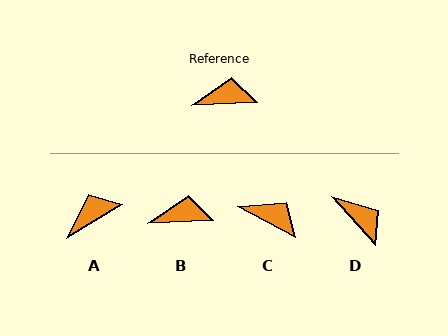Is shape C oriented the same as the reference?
No, it is off by about 31 degrees.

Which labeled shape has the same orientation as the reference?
B.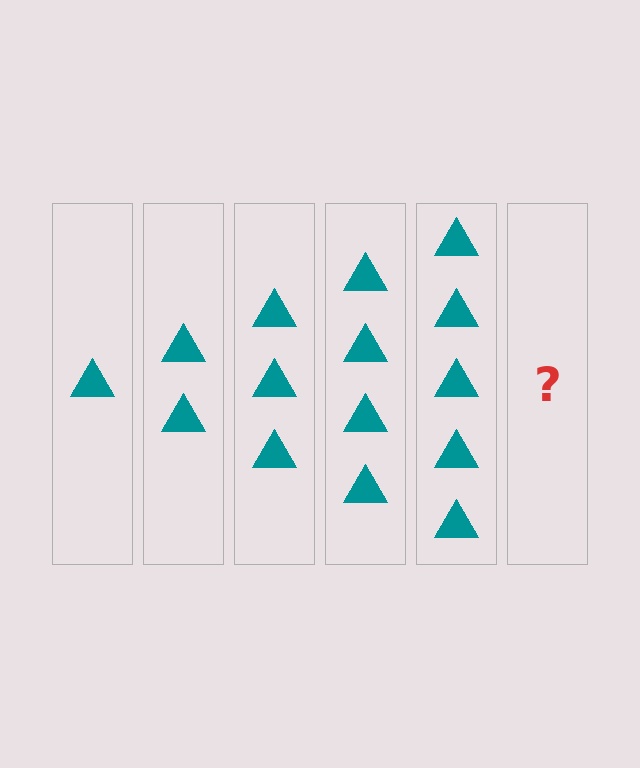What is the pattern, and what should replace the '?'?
The pattern is that each step adds one more triangle. The '?' should be 6 triangles.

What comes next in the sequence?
The next element should be 6 triangles.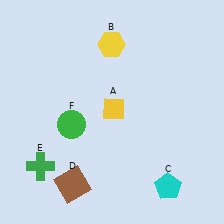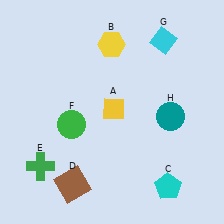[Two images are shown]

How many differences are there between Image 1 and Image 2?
There are 2 differences between the two images.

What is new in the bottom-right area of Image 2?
A teal circle (H) was added in the bottom-right area of Image 2.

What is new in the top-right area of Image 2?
A cyan diamond (G) was added in the top-right area of Image 2.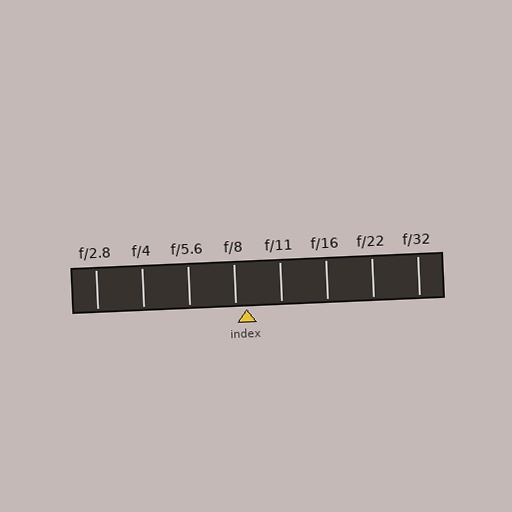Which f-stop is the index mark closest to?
The index mark is closest to f/8.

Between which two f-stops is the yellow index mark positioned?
The index mark is between f/8 and f/11.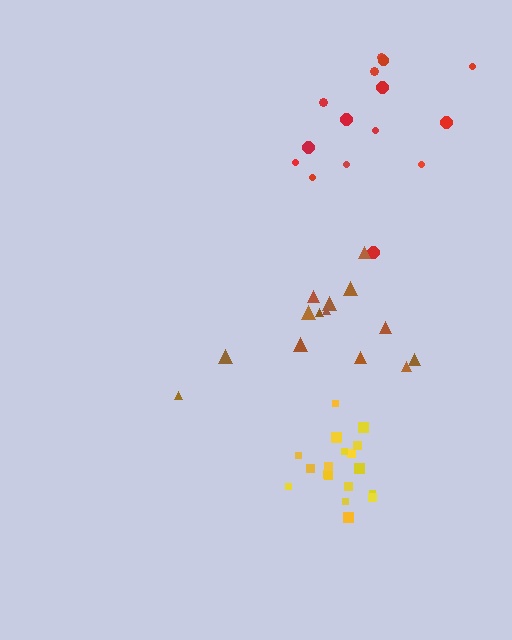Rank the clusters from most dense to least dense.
yellow, red, brown.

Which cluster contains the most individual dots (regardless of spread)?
Yellow (18).